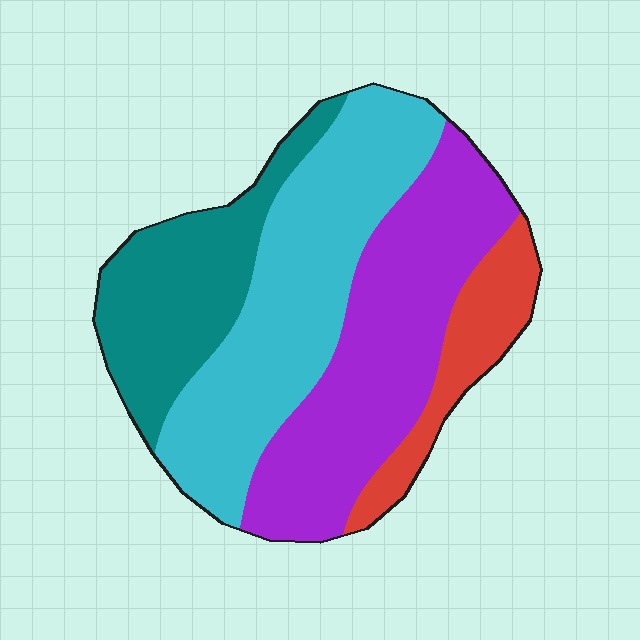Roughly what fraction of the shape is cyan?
Cyan takes up about one third (1/3) of the shape.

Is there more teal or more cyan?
Cyan.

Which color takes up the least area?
Red, at roughly 10%.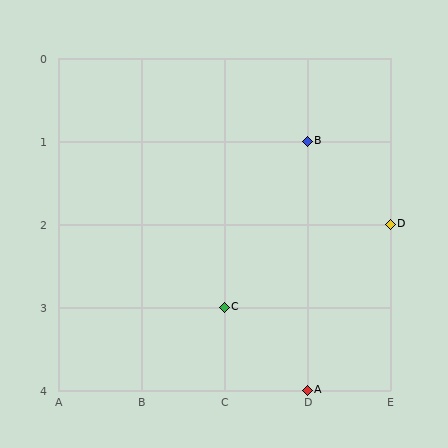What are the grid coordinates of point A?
Point A is at grid coordinates (D, 4).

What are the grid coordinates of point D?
Point D is at grid coordinates (E, 2).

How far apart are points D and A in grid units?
Points D and A are 1 column and 2 rows apart (about 2.2 grid units diagonally).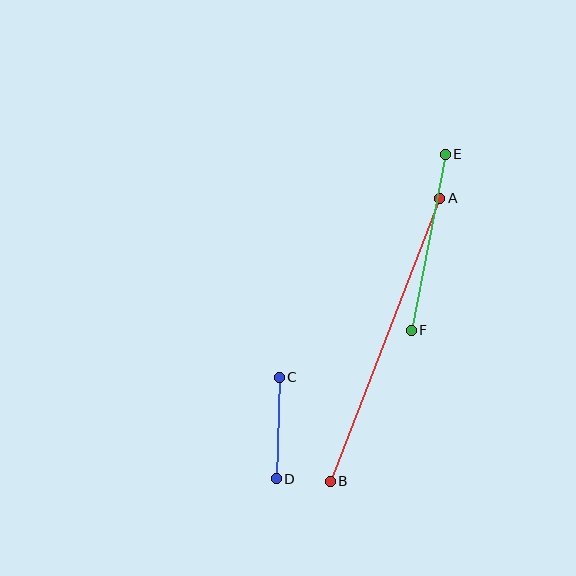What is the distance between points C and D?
The distance is approximately 101 pixels.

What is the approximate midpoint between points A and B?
The midpoint is at approximately (385, 340) pixels.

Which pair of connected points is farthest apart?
Points A and B are farthest apart.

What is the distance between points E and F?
The distance is approximately 179 pixels.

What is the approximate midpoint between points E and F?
The midpoint is at approximately (428, 242) pixels.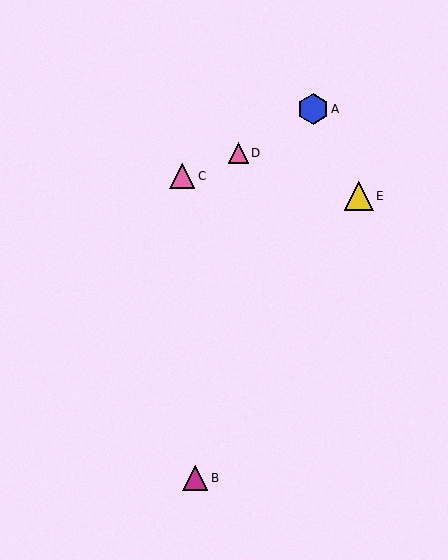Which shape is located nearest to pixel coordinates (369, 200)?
The yellow triangle (labeled E) at (359, 196) is nearest to that location.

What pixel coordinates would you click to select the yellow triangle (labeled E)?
Click at (359, 196) to select the yellow triangle E.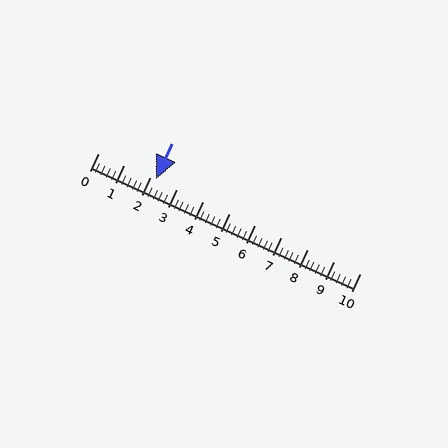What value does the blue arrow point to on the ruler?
The blue arrow points to approximately 2.2.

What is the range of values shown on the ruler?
The ruler shows values from 0 to 10.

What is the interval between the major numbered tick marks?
The major tick marks are spaced 1 units apart.